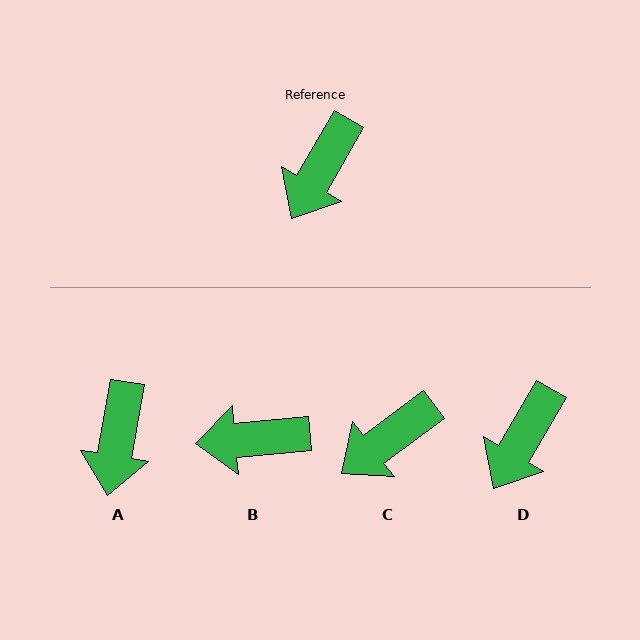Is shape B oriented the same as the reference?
No, it is off by about 55 degrees.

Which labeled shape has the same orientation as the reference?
D.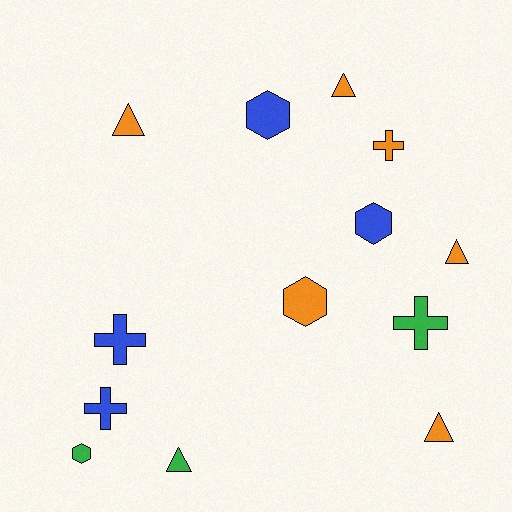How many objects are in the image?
There are 13 objects.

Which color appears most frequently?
Orange, with 6 objects.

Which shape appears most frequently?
Triangle, with 5 objects.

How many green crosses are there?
There is 1 green cross.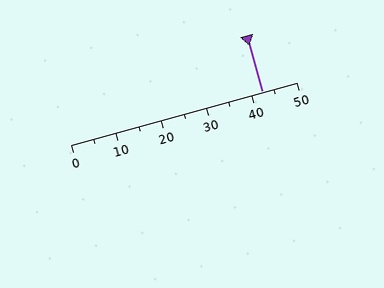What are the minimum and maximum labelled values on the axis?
The axis runs from 0 to 50.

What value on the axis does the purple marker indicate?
The marker indicates approximately 42.5.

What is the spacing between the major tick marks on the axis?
The major ticks are spaced 10 apart.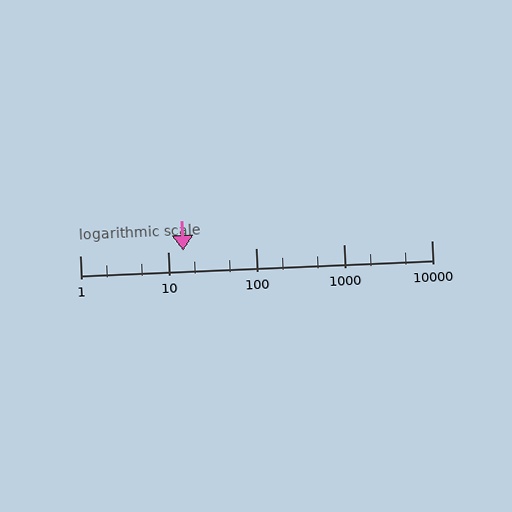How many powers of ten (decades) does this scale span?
The scale spans 4 decades, from 1 to 10000.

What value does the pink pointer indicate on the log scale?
The pointer indicates approximately 15.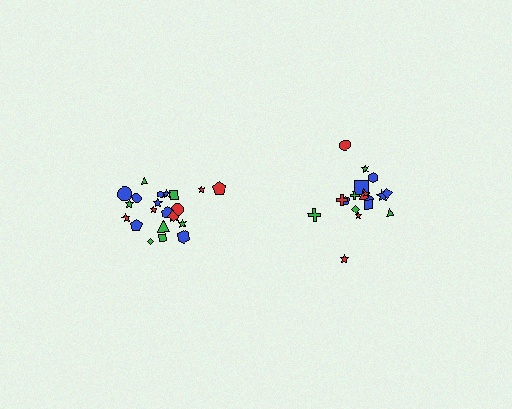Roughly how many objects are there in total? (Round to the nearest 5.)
Roughly 40 objects in total.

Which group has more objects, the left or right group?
The left group.